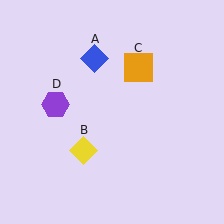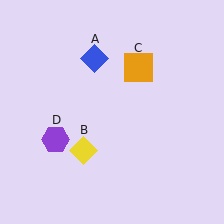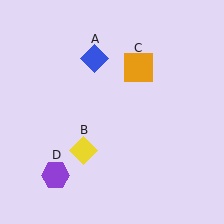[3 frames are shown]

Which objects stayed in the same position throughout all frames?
Blue diamond (object A) and yellow diamond (object B) and orange square (object C) remained stationary.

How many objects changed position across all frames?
1 object changed position: purple hexagon (object D).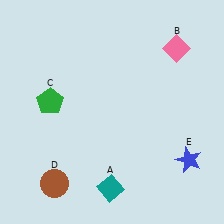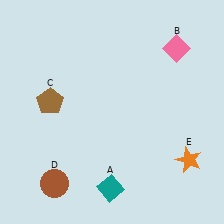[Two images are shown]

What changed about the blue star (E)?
In Image 1, E is blue. In Image 2, it changed to orange.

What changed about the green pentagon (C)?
In Image 1, C is green. In Image 2, it changed to brown.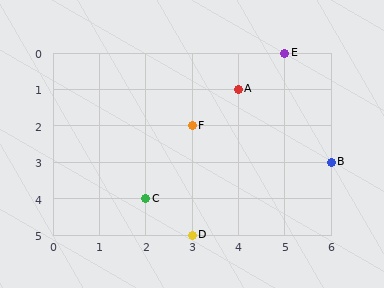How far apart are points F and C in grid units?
Points F and C are 1 column and 2 rows apart (about 2.2 grid units diagonally).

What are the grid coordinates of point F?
Point F is at grid coordinates (3, 2).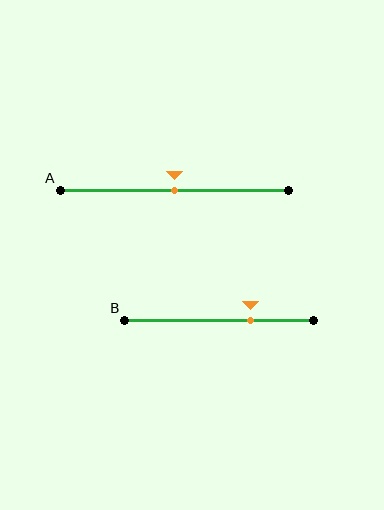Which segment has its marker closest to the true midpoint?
Segment A has its marker closest to the true midpoint.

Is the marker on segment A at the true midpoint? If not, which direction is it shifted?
Yes, the marker on segment A is at the true midpoint.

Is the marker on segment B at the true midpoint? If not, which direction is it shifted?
No, the marker on segment B is shifted to the right by about 17% of the segment length.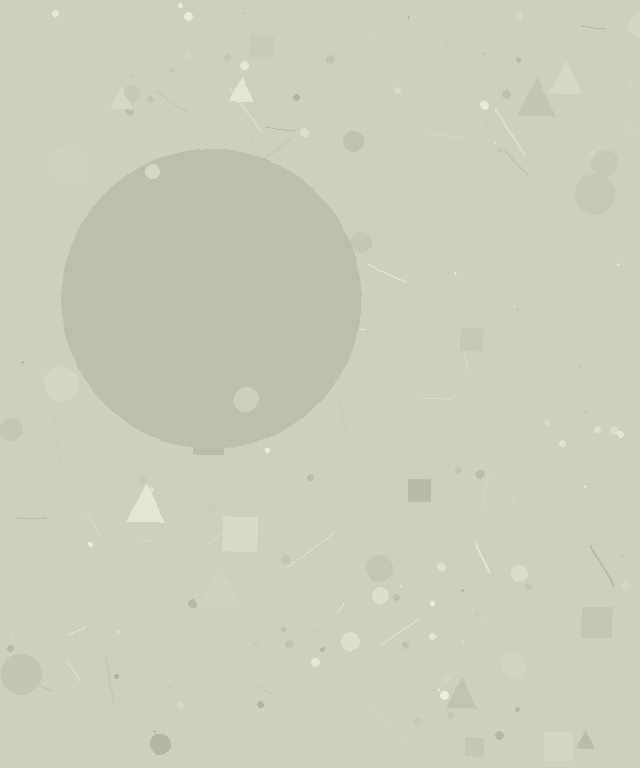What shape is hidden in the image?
A circle is hidden in the image.